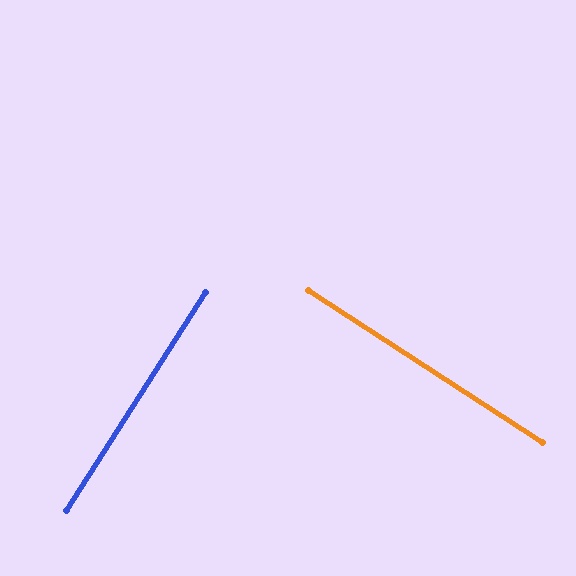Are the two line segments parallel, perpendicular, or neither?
Perpendicular — they meet at approximately 89°.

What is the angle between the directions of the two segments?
Approximately 89 degrees.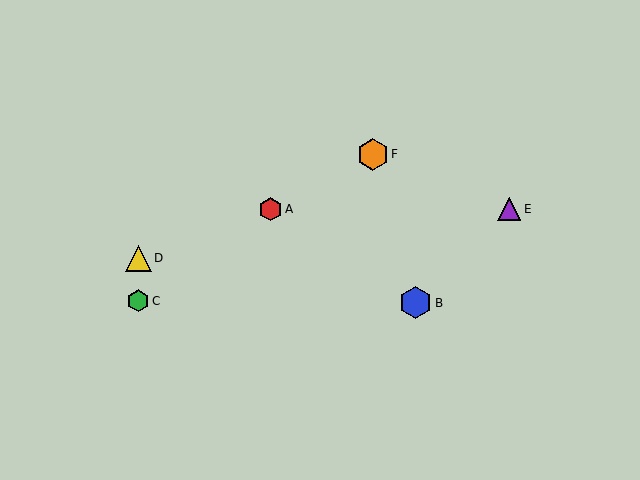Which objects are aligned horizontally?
Objects A, E are aligned horizontally.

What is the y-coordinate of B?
Object B is at y≈303.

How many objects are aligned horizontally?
2 objects (A, E) are aligned horizontally.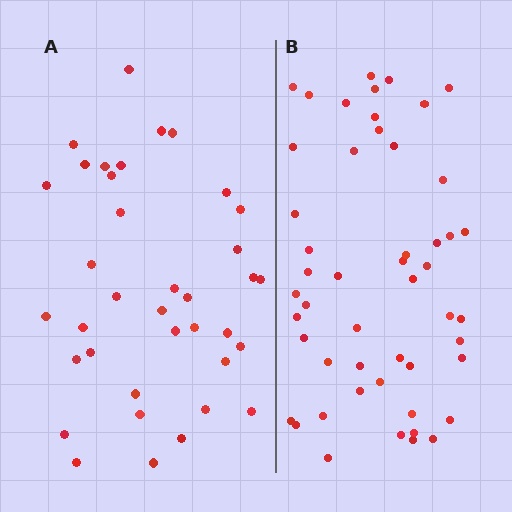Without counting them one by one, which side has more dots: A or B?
Region B (the right region) has more dots.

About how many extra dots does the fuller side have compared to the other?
Region B has approximately 15 more dots than region A.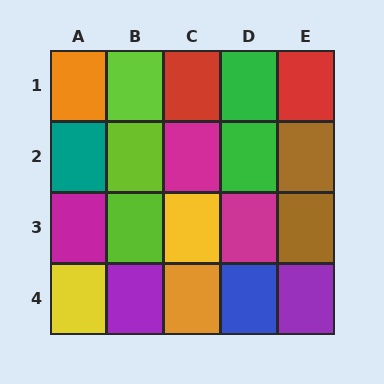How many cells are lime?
3 cells are lime.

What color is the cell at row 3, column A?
Magenta.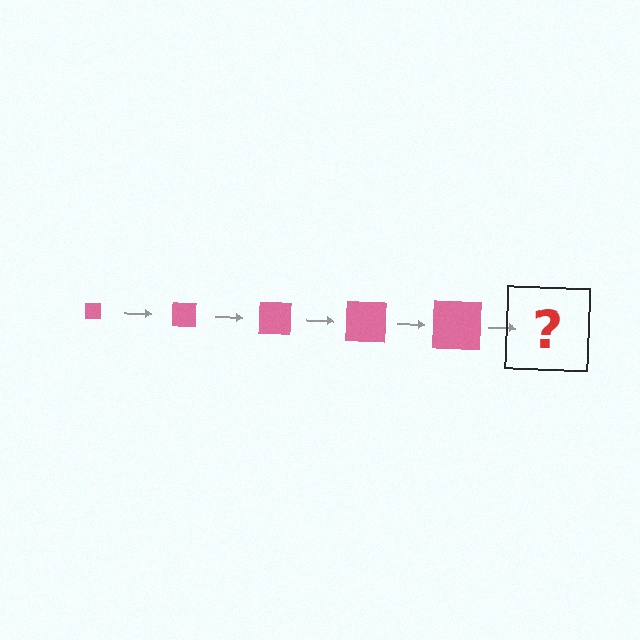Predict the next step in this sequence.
The next step is a pink square, larger than the previous one.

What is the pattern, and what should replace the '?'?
The pattern is that the square gets progressively larger each step. The '?' should be a pink square, larger than the previous one.